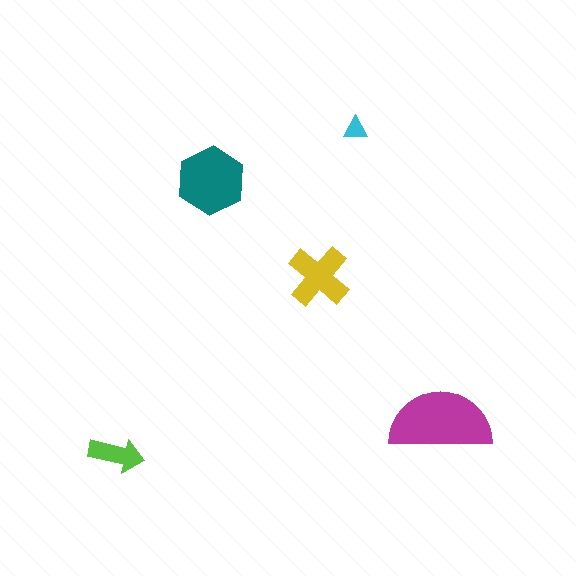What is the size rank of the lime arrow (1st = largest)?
4th.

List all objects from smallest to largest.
The cyan triangle, the lime arrow, the yellow cross, the teal hexagon, the magenta semicircle.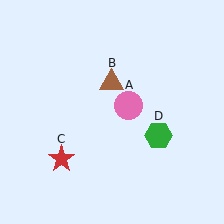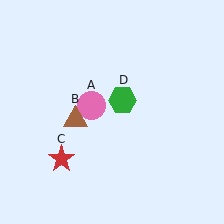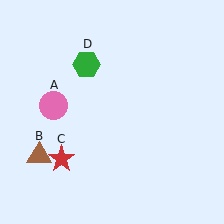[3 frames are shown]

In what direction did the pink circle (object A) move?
The pink circle (object A) moved left.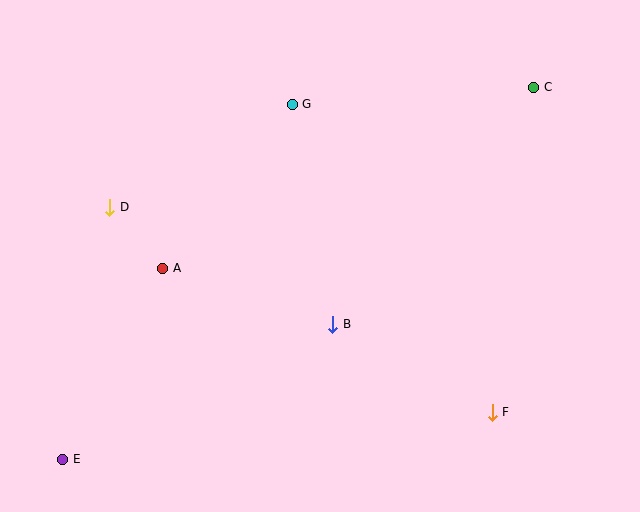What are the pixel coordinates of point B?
Point B is at (332, 324).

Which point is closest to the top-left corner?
Point D is closest to the top-left corner.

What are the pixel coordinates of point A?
Point A is at (163, 268).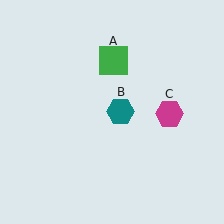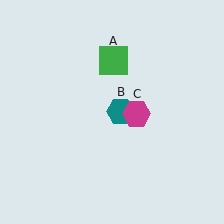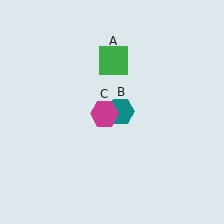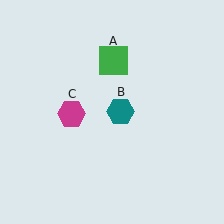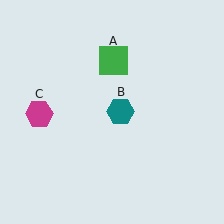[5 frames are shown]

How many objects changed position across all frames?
1 object changed position: magenta hexagon (object C).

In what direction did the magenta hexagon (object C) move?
The magenta hexagon (object C) moved left.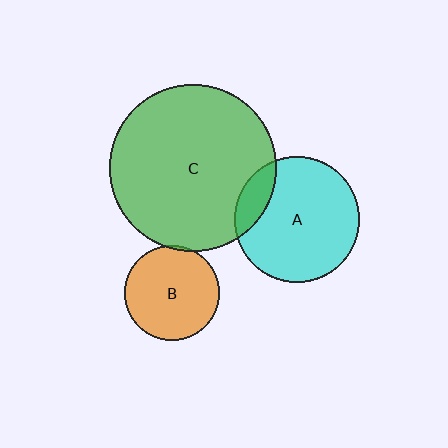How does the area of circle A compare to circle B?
Approximately 1.7 times.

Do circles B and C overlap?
Yes.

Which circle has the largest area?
Circle C (green).